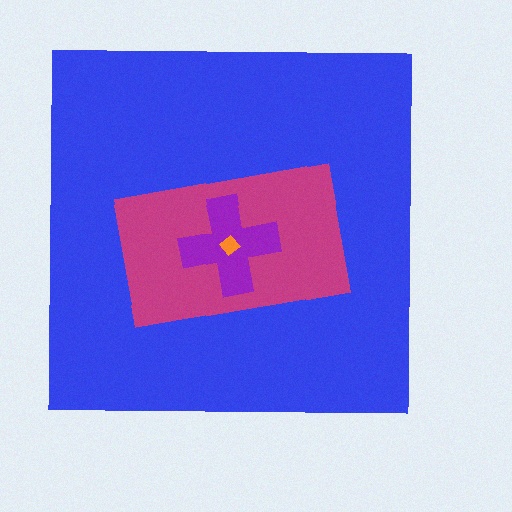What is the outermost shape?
The blue square.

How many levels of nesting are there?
4.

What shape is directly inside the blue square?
The magenta rectangle.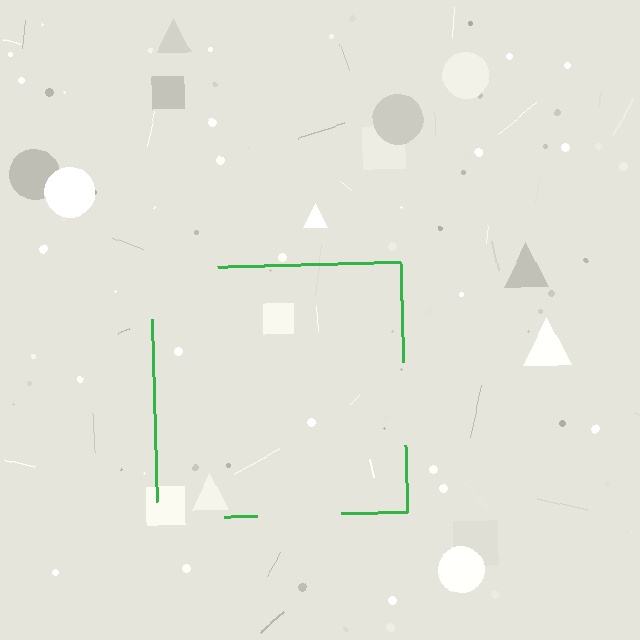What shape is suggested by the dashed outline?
The dashed outline suggests a square.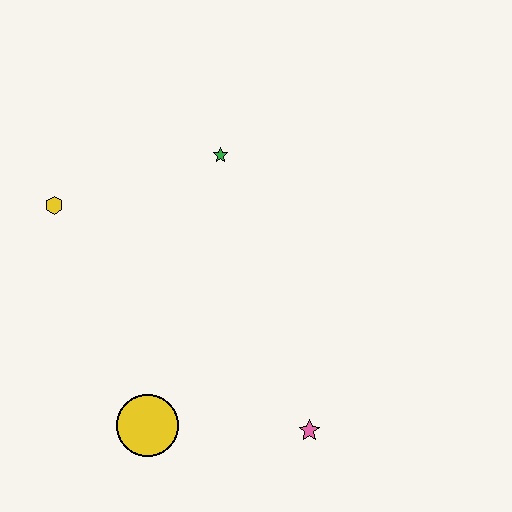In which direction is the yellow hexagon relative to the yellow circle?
The yellow hexagon is above the yellow circle.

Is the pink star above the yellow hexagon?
No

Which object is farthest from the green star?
The pink star is farthest from the green star.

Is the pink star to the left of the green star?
No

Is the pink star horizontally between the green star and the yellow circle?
No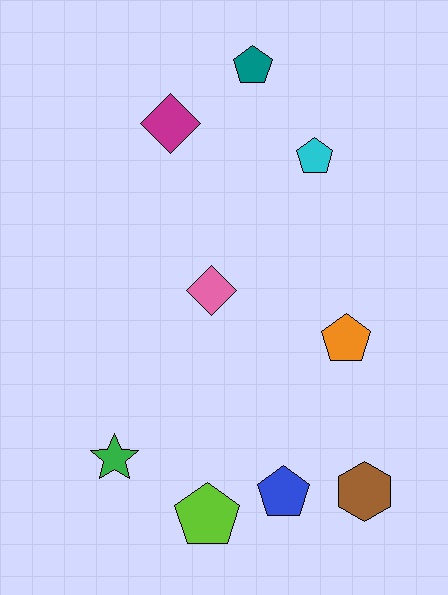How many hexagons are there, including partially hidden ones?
There is 1 hexagon.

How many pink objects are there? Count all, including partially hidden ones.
There is 1 pink object.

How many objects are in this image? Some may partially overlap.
There are 9 objects.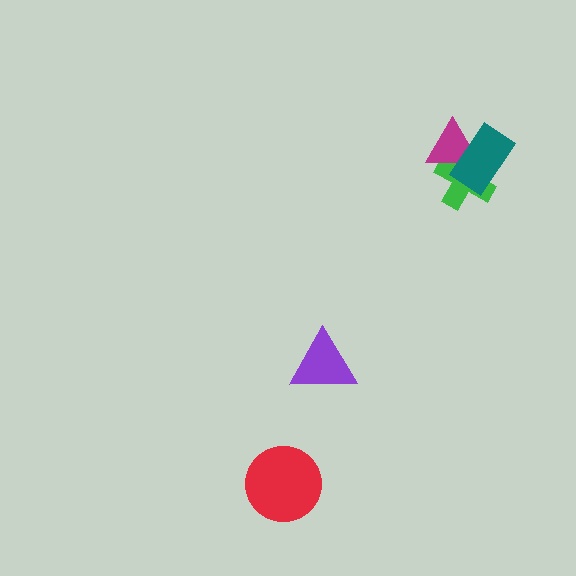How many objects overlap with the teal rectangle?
2 objects overlap with the teal rectangle.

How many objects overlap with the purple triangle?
0 objects overlap with the purple triangle.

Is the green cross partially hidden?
Yes, it is partially covered by another shape.